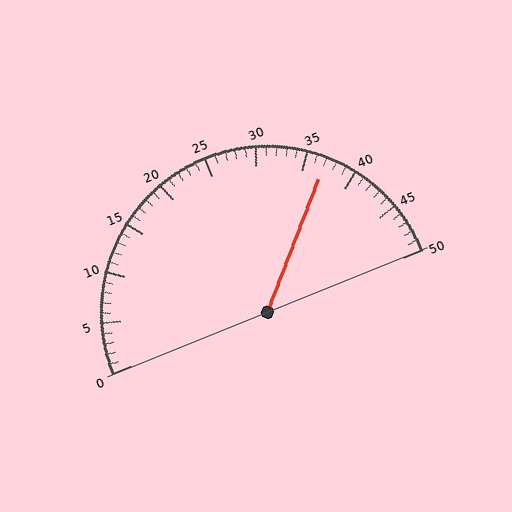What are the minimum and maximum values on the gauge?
The gauge ranges from 0 to 50.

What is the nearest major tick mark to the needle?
The nearest major tick mark is 35.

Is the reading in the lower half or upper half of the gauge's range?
The reading is in the upper half of the range (0 to 50).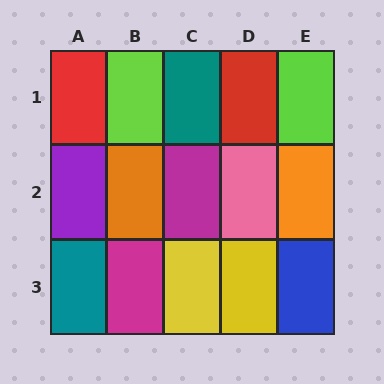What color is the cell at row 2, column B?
Orange.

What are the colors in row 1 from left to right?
Red, lime, teal, red, lime.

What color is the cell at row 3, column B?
Magenta.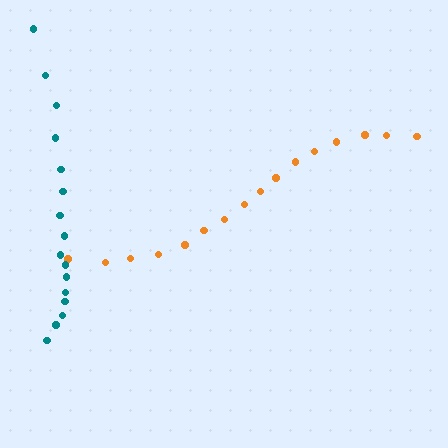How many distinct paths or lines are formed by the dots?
There are 2 distinct paths.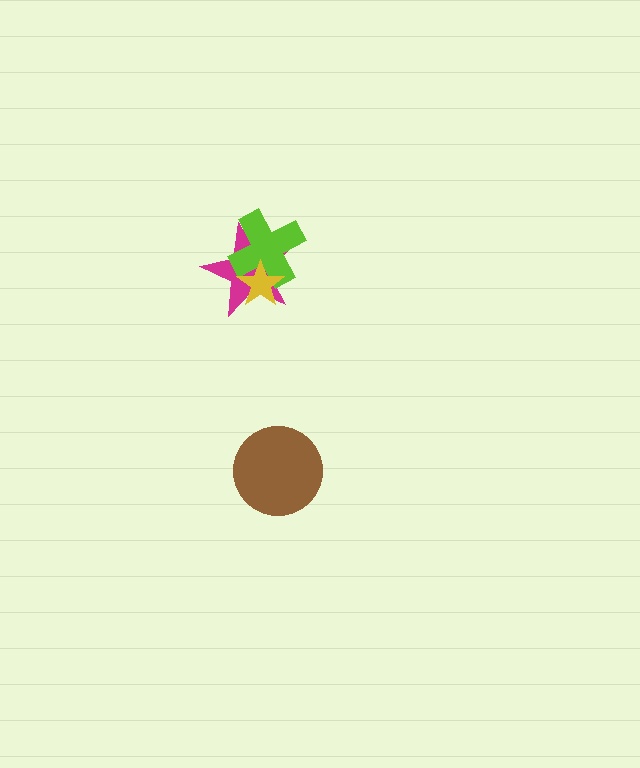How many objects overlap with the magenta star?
2 objects overlap with the magenta star.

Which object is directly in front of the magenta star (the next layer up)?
The lime cross is directly in front of the magenta star.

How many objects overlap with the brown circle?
0 objects overlap with the brown circle.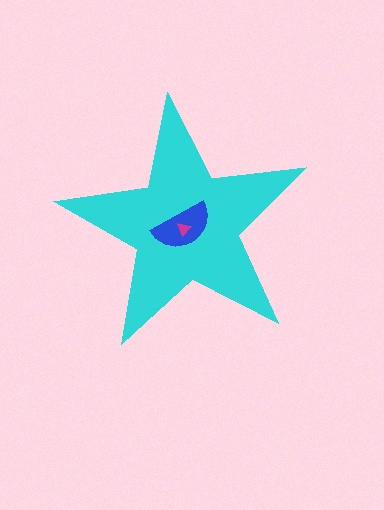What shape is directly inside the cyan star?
The blue semicircle.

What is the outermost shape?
The cyan star.